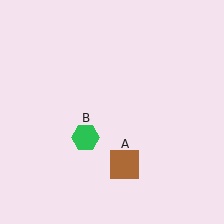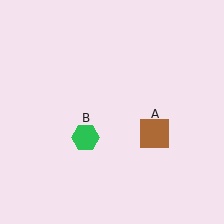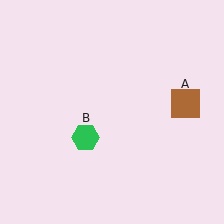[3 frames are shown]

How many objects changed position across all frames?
1 object changed position: brown square (object A).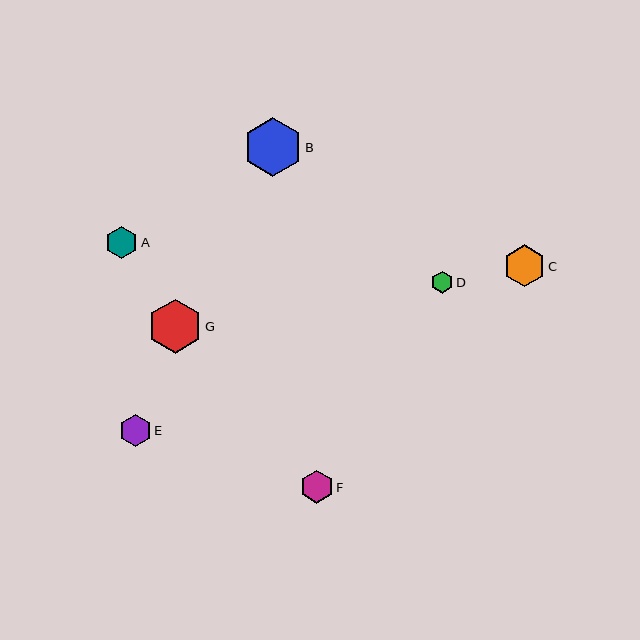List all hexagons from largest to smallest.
From largest to smallest: B, G, C, F, A, E, D.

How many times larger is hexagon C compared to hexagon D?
Hexagon C is approximately 1.9 times the size of hexagon D.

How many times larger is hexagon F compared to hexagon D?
Hexagon F is approximately 1.5 times the size of hexagon D.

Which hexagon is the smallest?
Hexagon D is the smallest with a size of approximately 22 pixels.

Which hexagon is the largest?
Hexagon B is the largest with a size of approximately 59 pixels.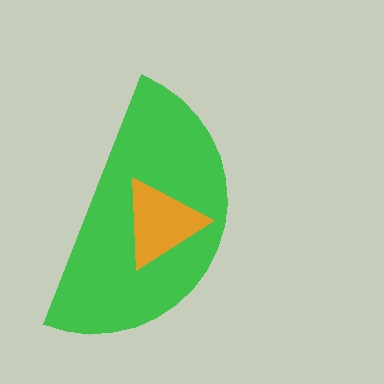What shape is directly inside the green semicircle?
The orange triangle.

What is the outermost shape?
The green semicircle.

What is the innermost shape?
The orange triangle.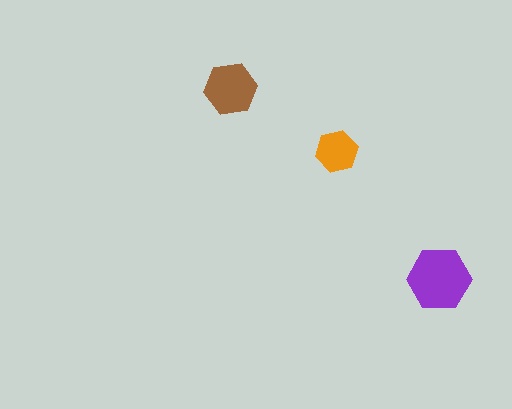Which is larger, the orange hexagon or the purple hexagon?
The purple one.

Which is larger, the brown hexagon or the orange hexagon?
The brown one.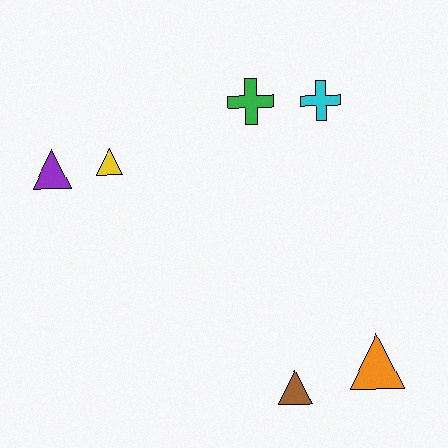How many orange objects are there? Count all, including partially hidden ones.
There is 1 orange object.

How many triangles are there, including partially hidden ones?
There are 4 triangles.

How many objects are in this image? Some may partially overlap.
There are 6 objects.